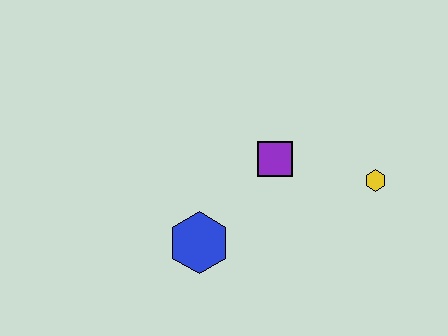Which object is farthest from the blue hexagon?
The yellow hexagon is farthest from the blue hexagon.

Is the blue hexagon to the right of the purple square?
No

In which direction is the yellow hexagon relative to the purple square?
The yellow hexagon is to the right of the purple square.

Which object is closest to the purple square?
The yellow hexagon is closest to the purple square.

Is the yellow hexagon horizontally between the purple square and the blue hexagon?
No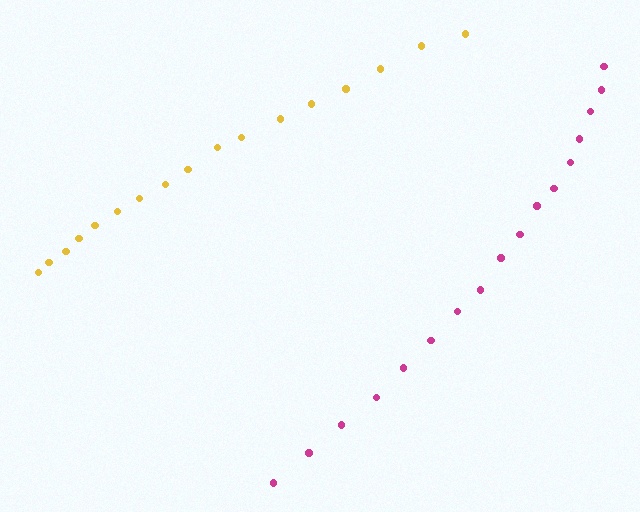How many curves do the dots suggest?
There are 2 distinct paths.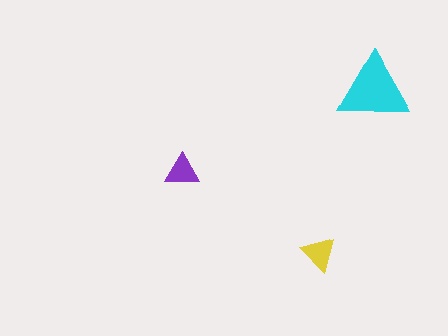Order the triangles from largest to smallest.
the cyan one, the yellow one, the purple one.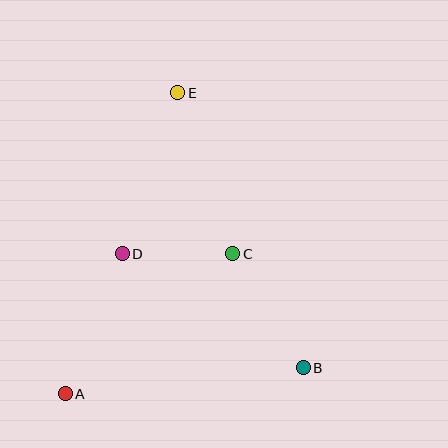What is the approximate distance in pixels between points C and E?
The distance between C and E is approximately 170 pixels.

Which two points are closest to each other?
Points C and D are closest to each other.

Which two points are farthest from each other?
Points A and E are farthest from each other.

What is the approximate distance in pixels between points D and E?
The distance between D and E is approximately 170 pixels.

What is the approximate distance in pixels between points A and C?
The distance between A and C is approximately 218 pixels.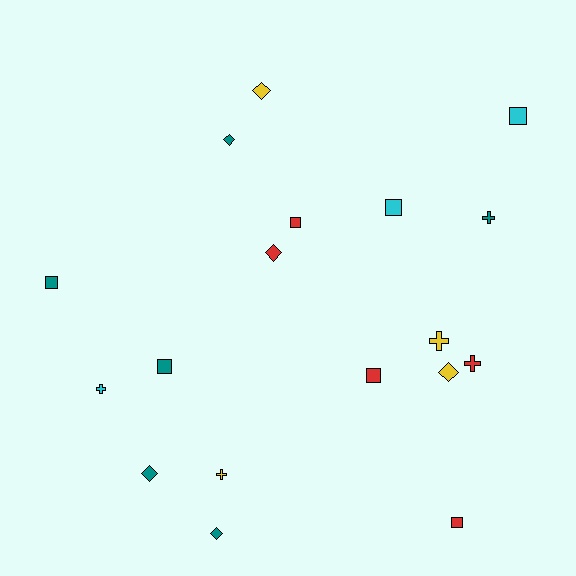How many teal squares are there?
There are 2 teal squares.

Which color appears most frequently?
Teal, with 6 objects.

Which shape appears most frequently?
Square, with 7 objects.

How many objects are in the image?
There are 18 objects.